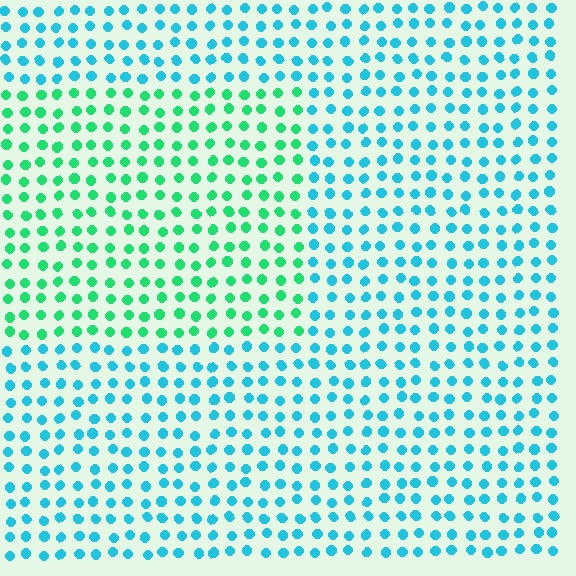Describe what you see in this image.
The image is filled with small cyan elements in a uniform arrangement. A rectangle-shaped region is visible where the elements are tinted to a slightly different hue, forming a subtle color boundary.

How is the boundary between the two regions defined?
The boundary is defined purely by a slight shift in hue (about 43 degrees). Spacing, size, and orientation are identical on both sides.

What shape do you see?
I see a rectangle.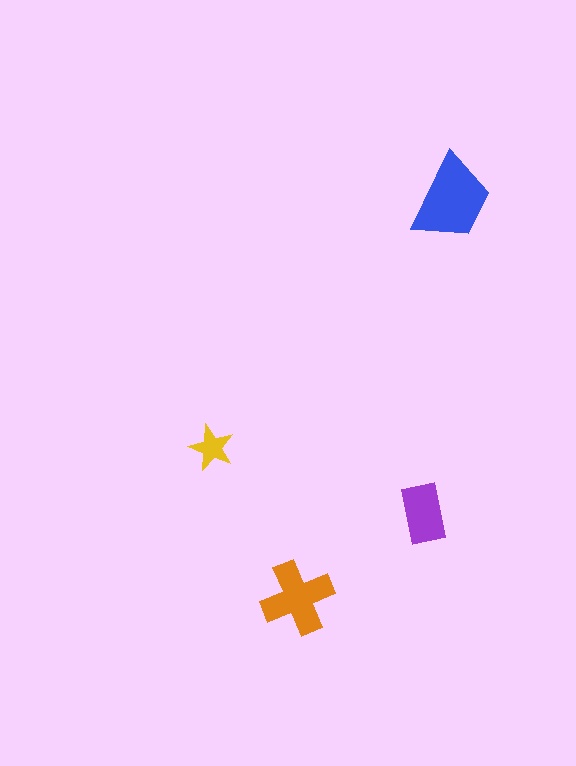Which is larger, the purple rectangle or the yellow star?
The purple rectangle.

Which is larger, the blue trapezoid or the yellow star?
The blue trapezoid.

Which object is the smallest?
The yellow star.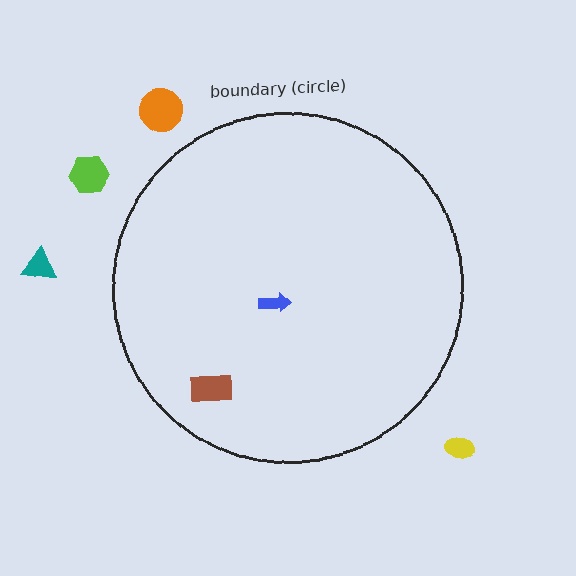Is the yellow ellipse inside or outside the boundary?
Outside.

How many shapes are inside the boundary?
2 inside, 4 outside.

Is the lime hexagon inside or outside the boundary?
Outside.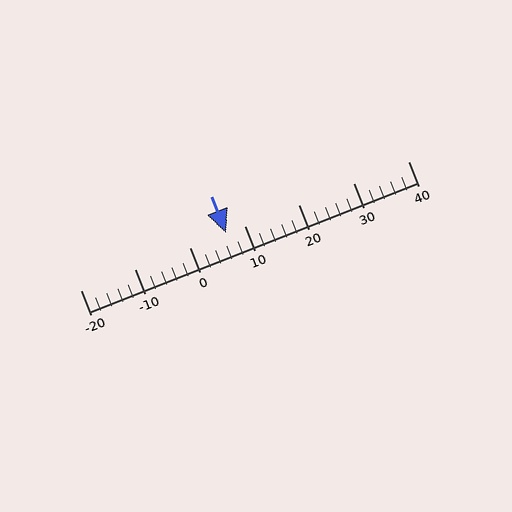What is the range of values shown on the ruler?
The ruler shows values from -20 to 40.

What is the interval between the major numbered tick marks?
The major tick marks are spaced 10 units apart.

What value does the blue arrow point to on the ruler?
The blue arrow points to approximately 7.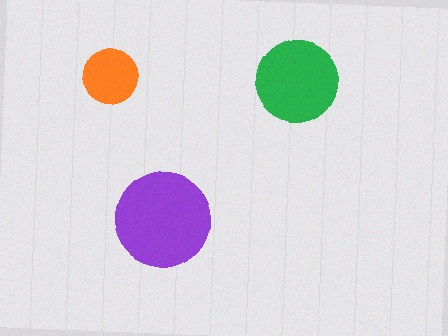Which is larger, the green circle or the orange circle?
The green one.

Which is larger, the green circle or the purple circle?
The purple one.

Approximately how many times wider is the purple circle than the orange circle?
About 1.5 times wider.